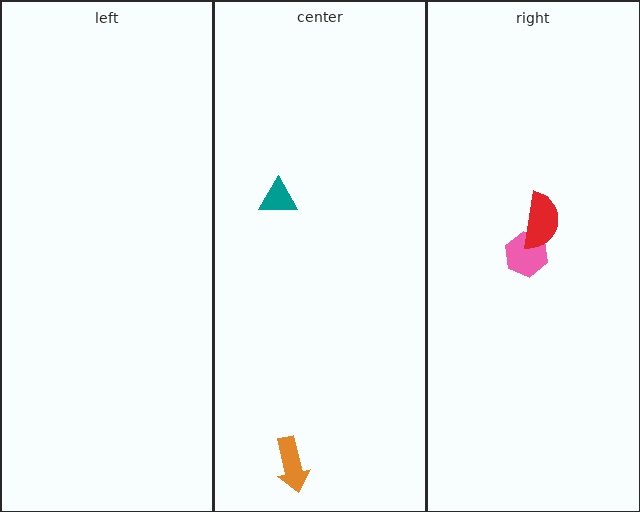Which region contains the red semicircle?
The right region.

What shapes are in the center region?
The teal triangle, the orange arrow.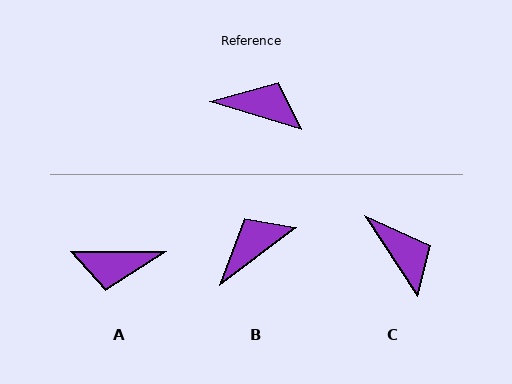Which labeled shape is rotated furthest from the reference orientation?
A, about 163 degrees away.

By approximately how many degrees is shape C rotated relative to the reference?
Approximately 40 degrees clockwise.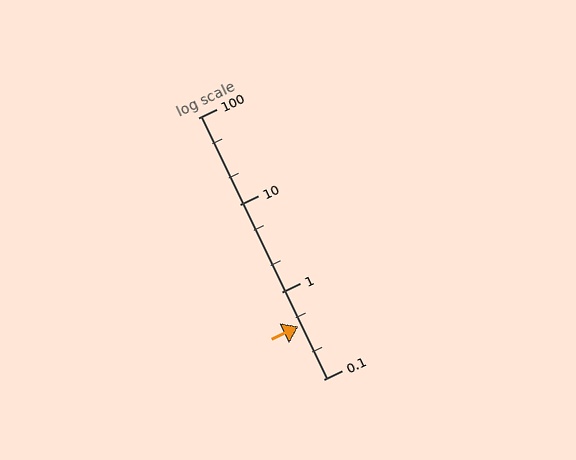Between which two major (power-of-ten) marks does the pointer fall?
The pointer is between 0.1 and 1.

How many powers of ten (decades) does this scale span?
The scale spans 3 decades, from 0.1 to 100.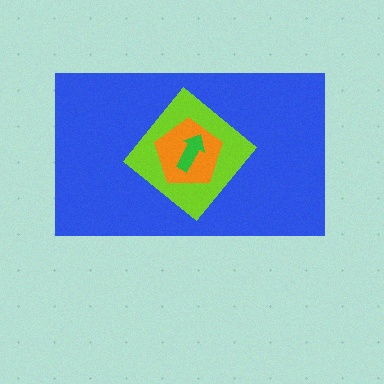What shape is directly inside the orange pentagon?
The green arrow.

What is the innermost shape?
The green arrow.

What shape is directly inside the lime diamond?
The orange pentagon.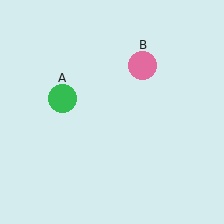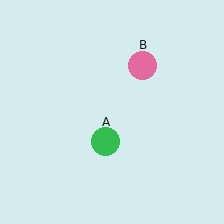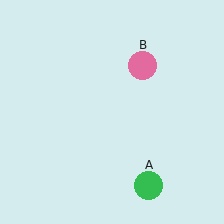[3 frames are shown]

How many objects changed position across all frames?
1 object changed position: green circle (object A).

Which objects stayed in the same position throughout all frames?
Pink circle (object B) remained stationary.